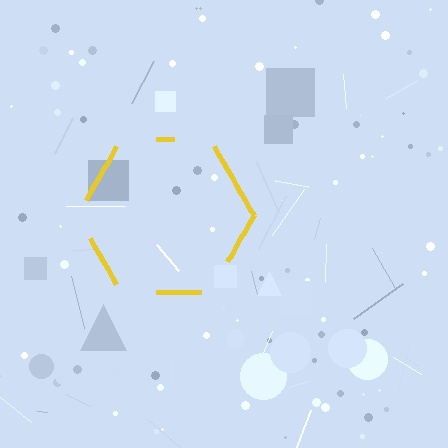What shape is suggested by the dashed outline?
The dashed outline suggests a hexagon.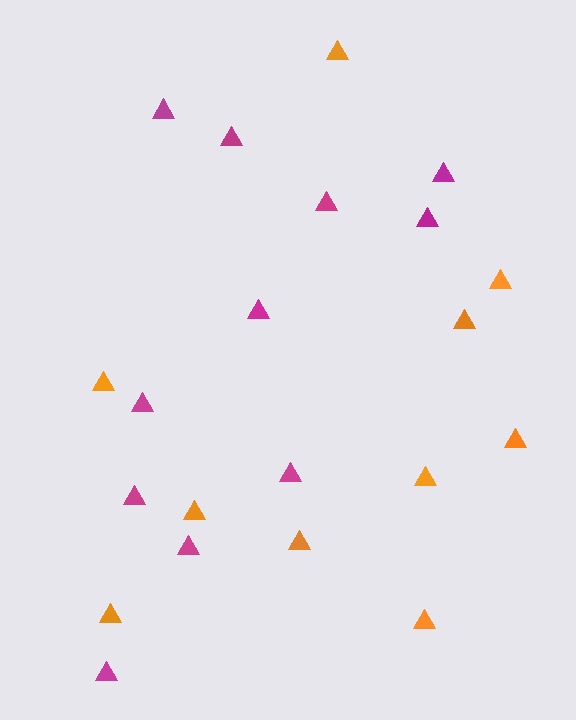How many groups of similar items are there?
There are 2 groups: one group of orange triangles (10) and one group of magenta triangles (11).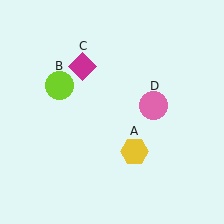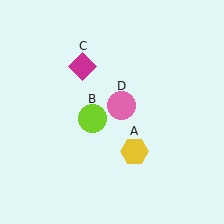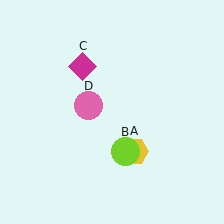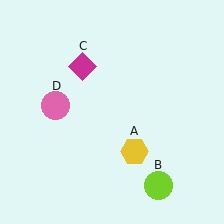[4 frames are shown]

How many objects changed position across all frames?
2 objects changed position: lime circle (object B), pink circle (object D).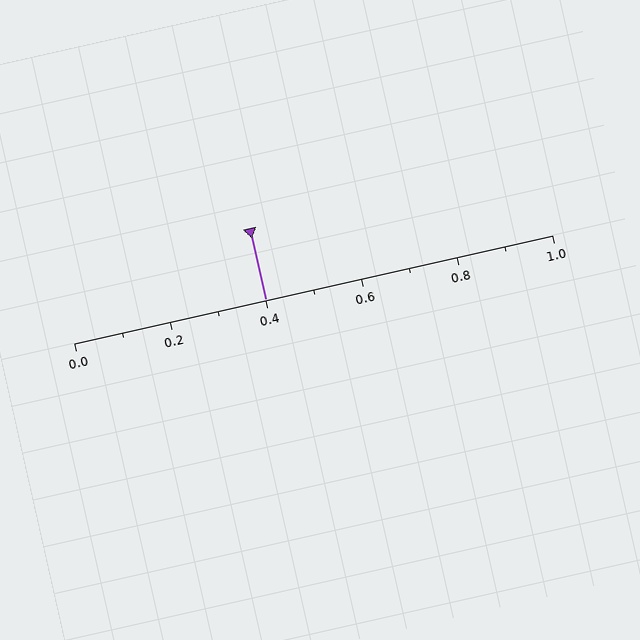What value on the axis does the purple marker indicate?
The marker indicates approximately 0.4.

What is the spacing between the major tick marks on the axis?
The major ticks are spaced 0.2 apart.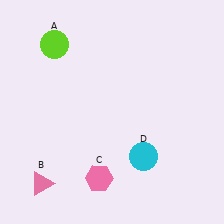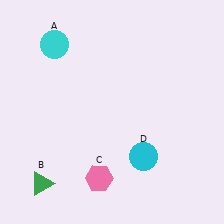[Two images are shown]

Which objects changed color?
A changed from lime to cyan. B changed from pink to green.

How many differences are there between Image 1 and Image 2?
There are 2 differences between the two images.